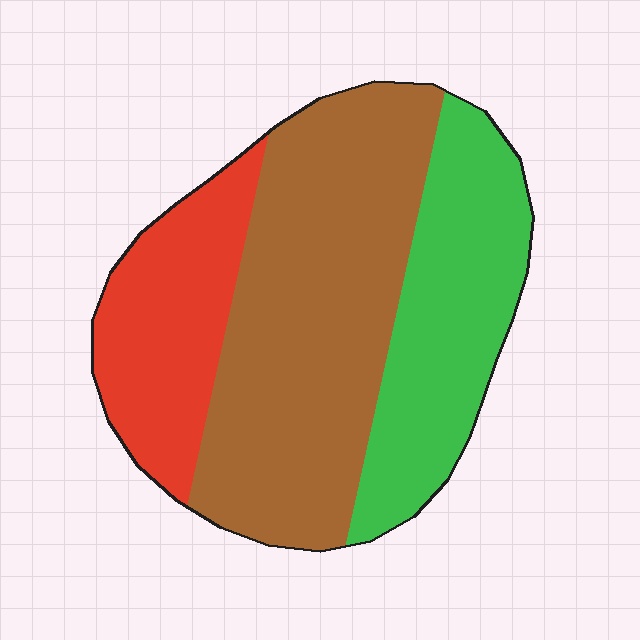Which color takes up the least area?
Red, at roughly 20%.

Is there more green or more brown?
Brown.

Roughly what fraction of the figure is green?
Green takes up between a sixth and a third of the figure.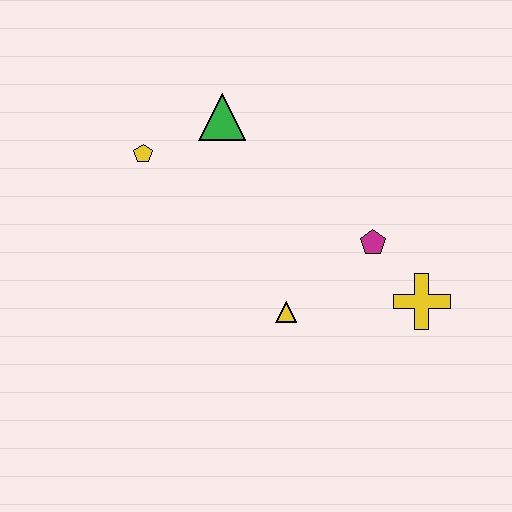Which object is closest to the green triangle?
The yellow pentagon is closest to the green triangle.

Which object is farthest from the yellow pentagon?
The yellow cross is farthest from the yellow pentagon.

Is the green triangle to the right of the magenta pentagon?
No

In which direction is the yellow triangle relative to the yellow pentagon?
The yellow triangle is below the yellow pentagon.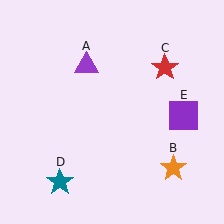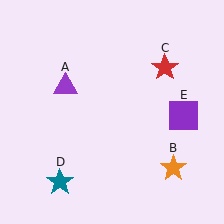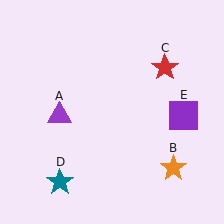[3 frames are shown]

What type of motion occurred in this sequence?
The purple triangle (object A) rotated counterclockwise around the center of the scene.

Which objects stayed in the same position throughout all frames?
Orange star (object B) and red star (object C) and teal star (object D) and purple square (object E) remained stationary.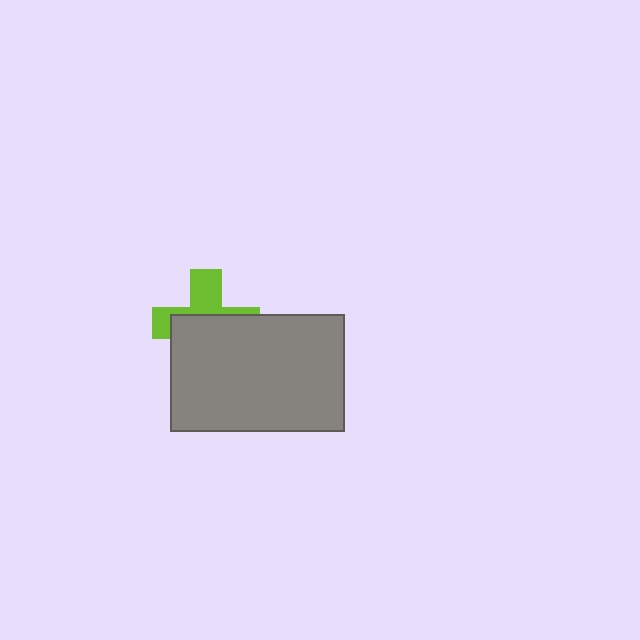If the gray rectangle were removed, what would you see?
You would see the complete lime cross.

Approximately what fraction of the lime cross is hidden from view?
Roughly 60% of the lime cross is hidden behind the gray rectangle.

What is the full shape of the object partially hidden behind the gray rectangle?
The partially hidden object is a lime cross.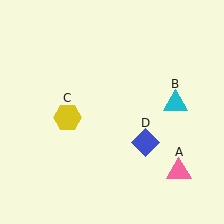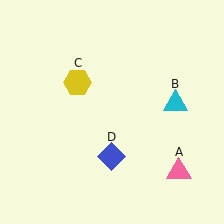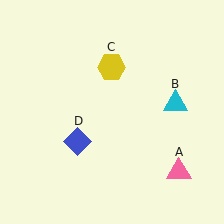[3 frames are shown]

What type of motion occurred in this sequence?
The yellow hexagon (object C), blue diamond (object D) rotated clockwise around the center of the scene.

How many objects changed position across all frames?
2 objects changed position: yellow hexagon (object C), blue diamond (object D).